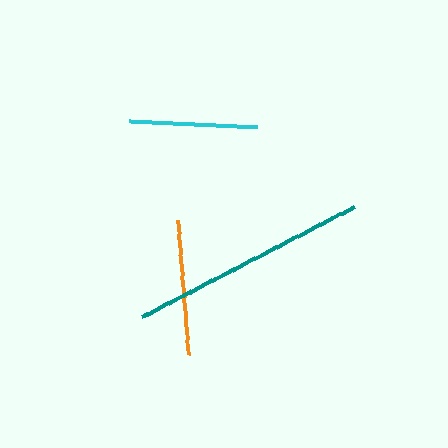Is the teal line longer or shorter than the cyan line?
The teal line is longer than the cyan line.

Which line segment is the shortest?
The cyan line is the shortest at approximately 127 pixels.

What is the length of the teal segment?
The teal segment is approximately 239 pixels long.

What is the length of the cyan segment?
The cyan segment is approximately 127 pixels long.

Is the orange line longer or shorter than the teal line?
The teal line is longer than the orange line.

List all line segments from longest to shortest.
From longest to shortest: teal, orange, cyan.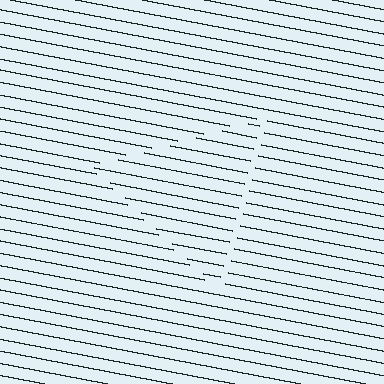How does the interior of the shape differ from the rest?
The interior of the shape contains the same grating, shifted by half a period — the contour is defined by the phase discontinuity where line-ends from the inner and outer gratings abut.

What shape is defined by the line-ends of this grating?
An illusory triangle. The interior of the shape contains the same grating, shifted by half a period — the contour is defined by the phase discontinuity where line-ends from the inner and outer gratings abut.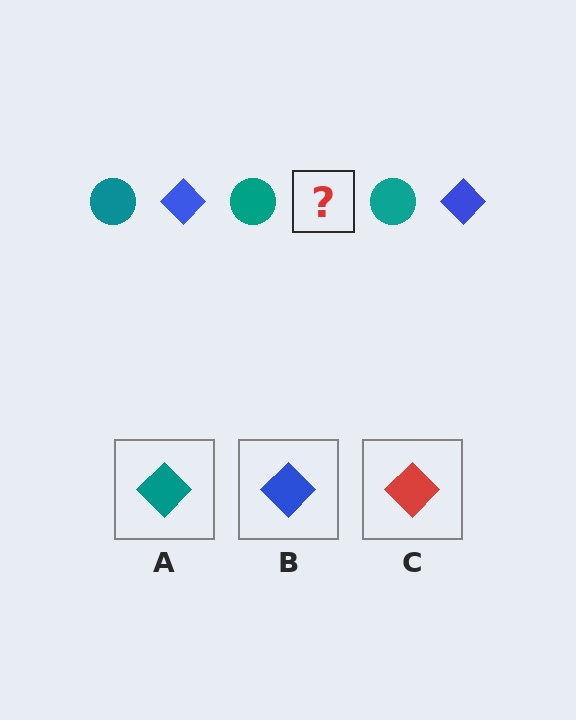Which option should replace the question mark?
Option B.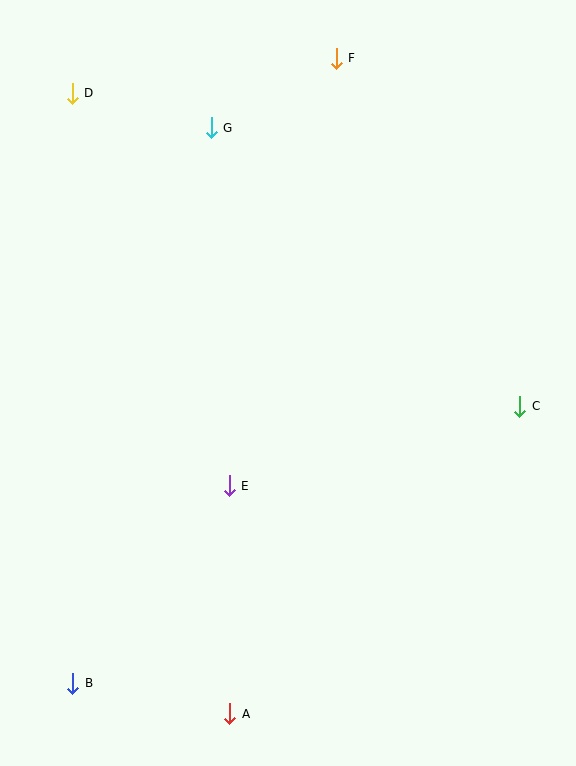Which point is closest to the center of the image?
Point E at (229, 486) is closest to the center.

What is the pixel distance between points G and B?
The distance between G and B is 573 pixels.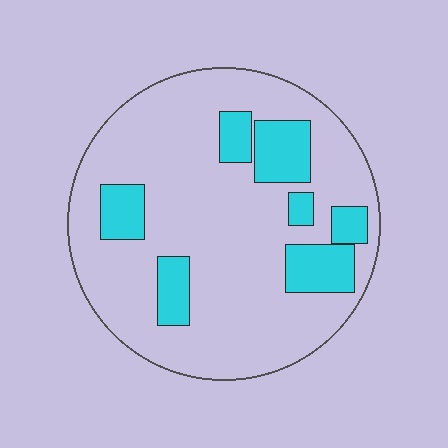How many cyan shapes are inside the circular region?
7.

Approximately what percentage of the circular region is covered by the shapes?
Approximately 20%.